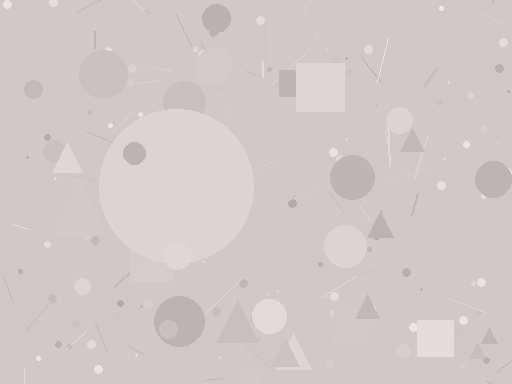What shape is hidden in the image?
A circle is hidden in the image.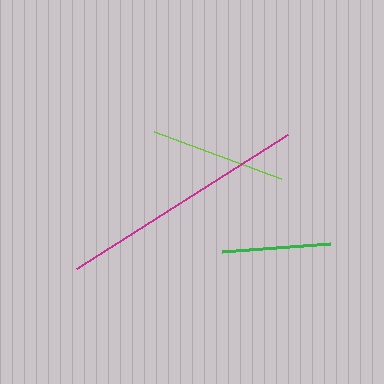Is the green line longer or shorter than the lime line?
The lime line is longer than the green line.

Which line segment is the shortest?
The green line is the shortest at approximately 108 pixels.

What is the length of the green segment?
The green segment is approximately 108 pixels long.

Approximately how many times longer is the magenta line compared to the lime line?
The magenta line is approximately 1.9 times the length of the lime line.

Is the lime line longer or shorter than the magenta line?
The magenta line is longer than the lime line.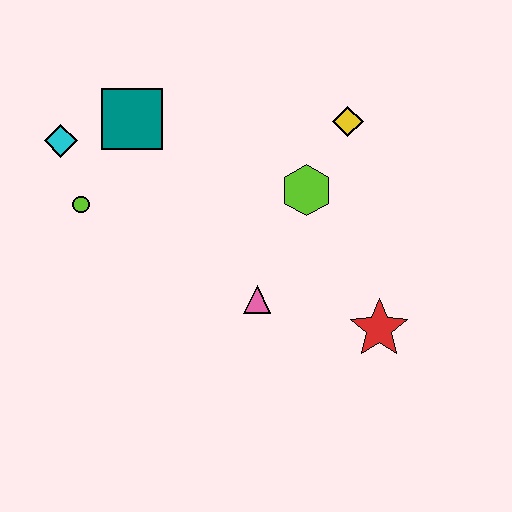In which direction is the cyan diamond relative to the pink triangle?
The cyan diamond is to the left of the pink triangle.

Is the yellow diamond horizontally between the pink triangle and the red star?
Yes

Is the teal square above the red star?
Yes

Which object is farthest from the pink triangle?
The cyan diamond is farthest from the pink triangle.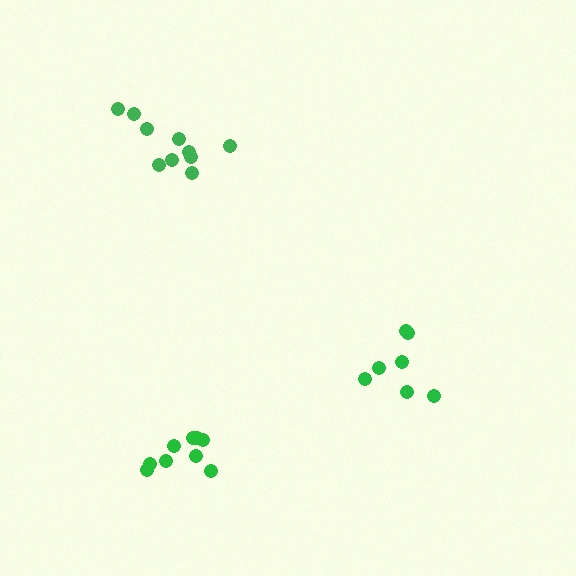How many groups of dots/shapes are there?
There are 3 groups.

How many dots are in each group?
Group 1: 10 dots, Group 2: 7 dots, Group 3: 9 dots (26 total).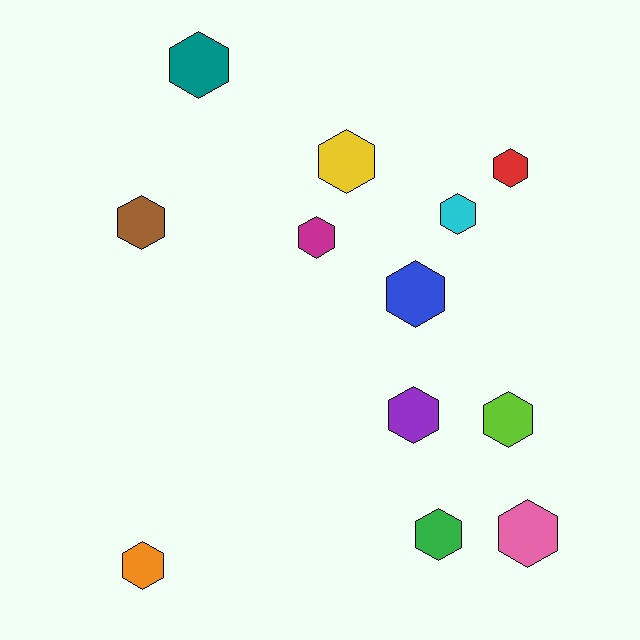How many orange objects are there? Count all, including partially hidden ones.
There is 1 orange object.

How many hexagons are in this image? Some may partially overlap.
There are 12 hexagons.